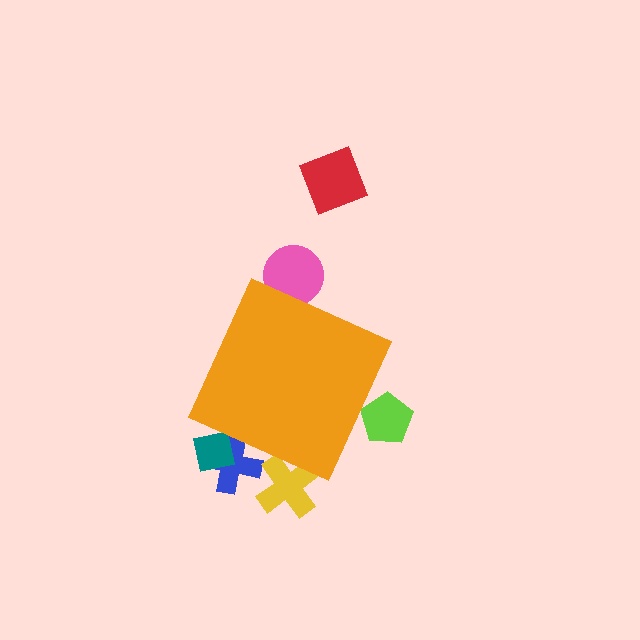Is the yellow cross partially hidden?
Yes, the yellow cross is partially hidden behind the orange diamond.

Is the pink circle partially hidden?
Yes, the pink circle is partially hidden behind the orange diamond.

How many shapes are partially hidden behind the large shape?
5 shapes are partially hidden.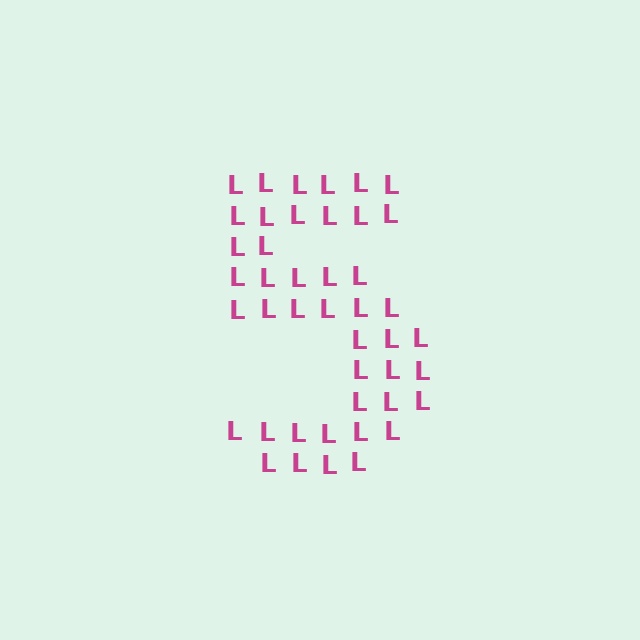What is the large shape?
The large shape is the digit 5.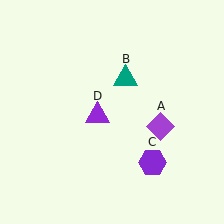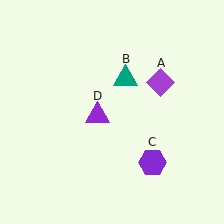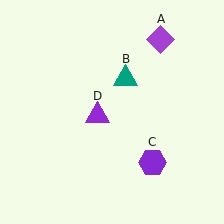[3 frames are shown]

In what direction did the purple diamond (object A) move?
The purple diamond (object A) moved up.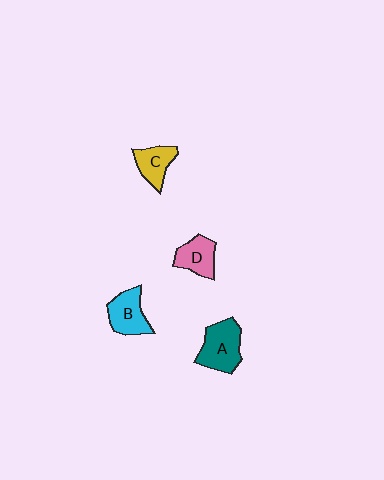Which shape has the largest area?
Shape A (teal).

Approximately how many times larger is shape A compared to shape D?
Approximately 1.4 times.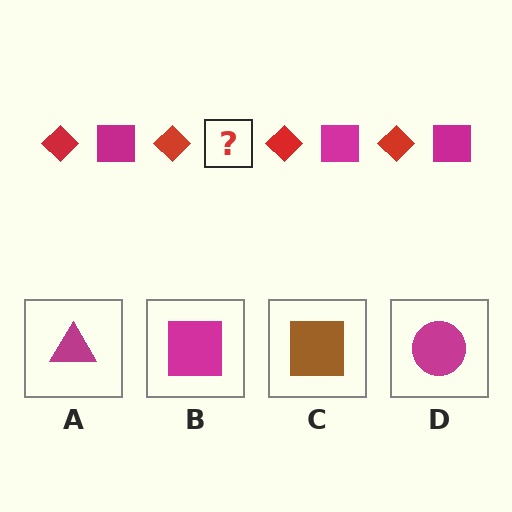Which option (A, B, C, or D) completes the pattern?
B.